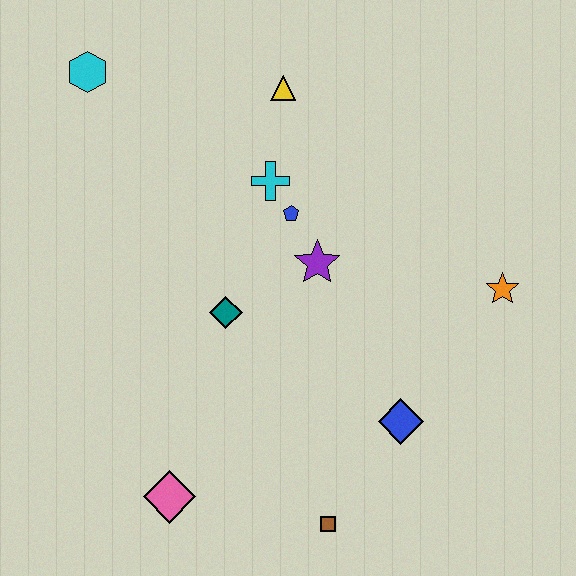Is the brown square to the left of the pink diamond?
No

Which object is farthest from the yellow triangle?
The brown square is farthest from the yellow triangle.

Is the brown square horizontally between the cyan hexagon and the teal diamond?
No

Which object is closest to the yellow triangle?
The cyan cross is closest to the yellow triangle.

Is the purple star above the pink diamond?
Yes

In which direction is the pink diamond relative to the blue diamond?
The pink diamond is to the left of the blue diamond.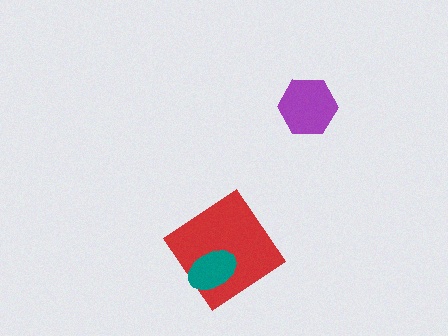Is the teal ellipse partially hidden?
No, no other shape covers it.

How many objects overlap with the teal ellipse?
1 object overlaps with the teal ellipse.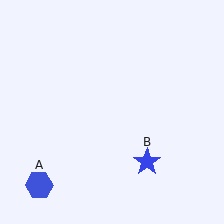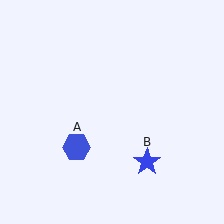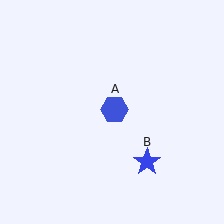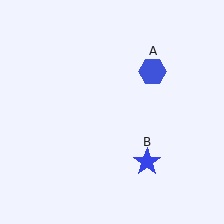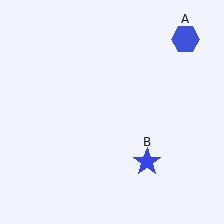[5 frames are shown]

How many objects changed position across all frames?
1 object changed position: blue hexagon (object A).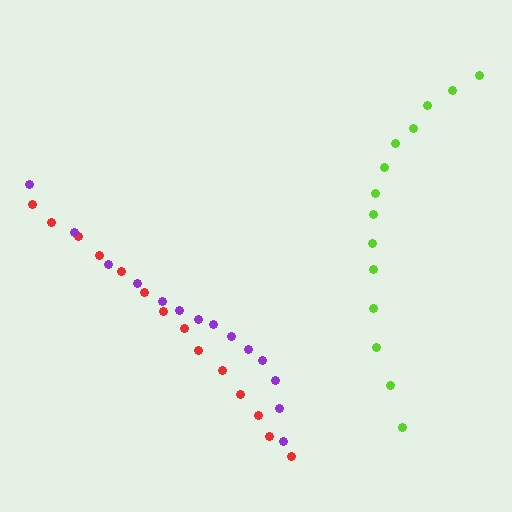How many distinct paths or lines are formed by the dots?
There are 3 distinct paths.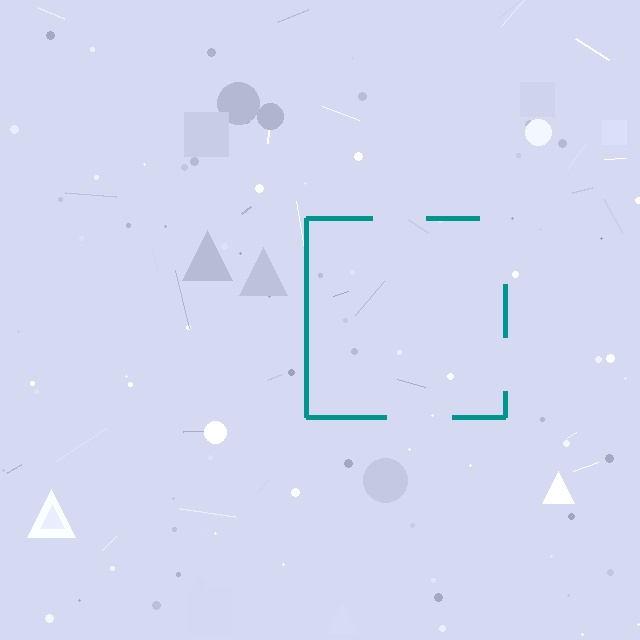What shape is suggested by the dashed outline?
The dashed outline suggests a square.